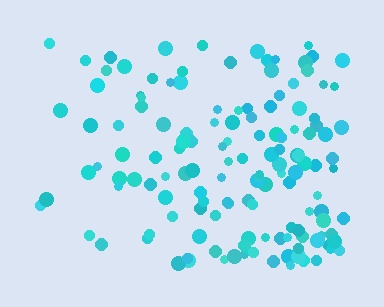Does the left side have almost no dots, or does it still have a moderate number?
Still a moderate number, just noticeably fewer than the right.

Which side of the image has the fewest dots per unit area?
The left.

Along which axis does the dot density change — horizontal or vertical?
Horizontal.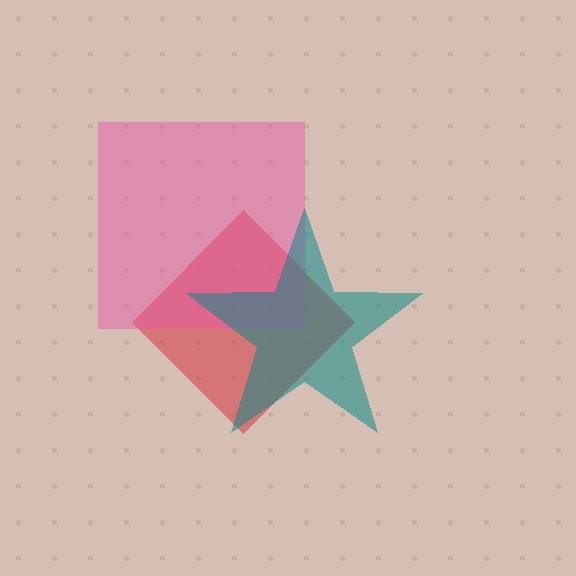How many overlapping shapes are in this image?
There are 3 overlapping shapes in the image.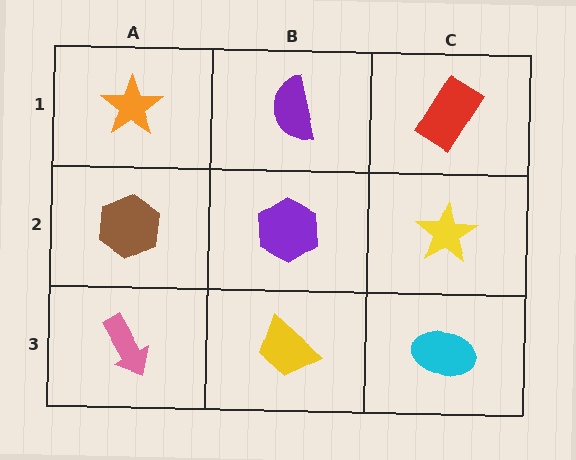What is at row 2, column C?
A yellow star.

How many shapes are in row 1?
3 shapes.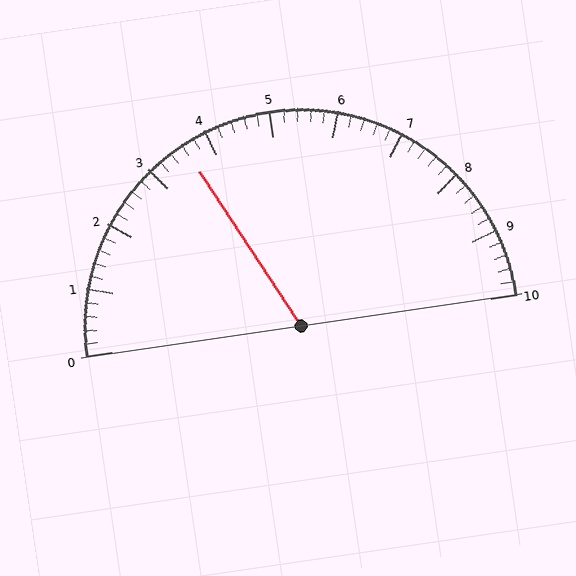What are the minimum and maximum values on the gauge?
The gauge ranges from 0 to 10.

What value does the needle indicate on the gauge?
The needle indicates approximately 3.6.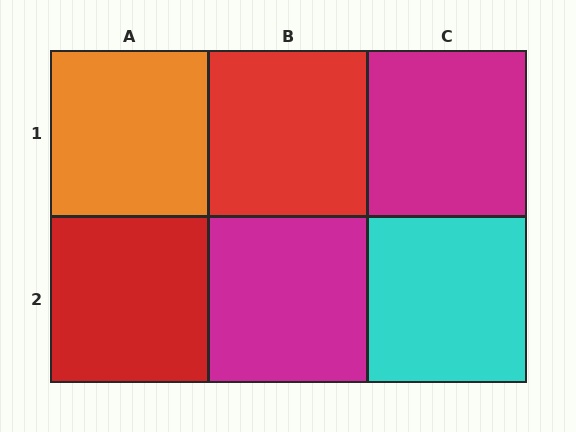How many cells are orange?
1 cell is orange.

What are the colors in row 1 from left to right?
Orange, red, magenta.